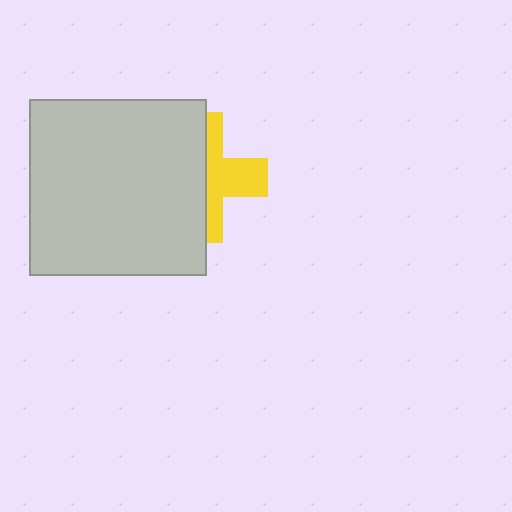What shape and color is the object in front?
The object in front is a light gray square.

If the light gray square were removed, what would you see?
You would see the complete yellow cross.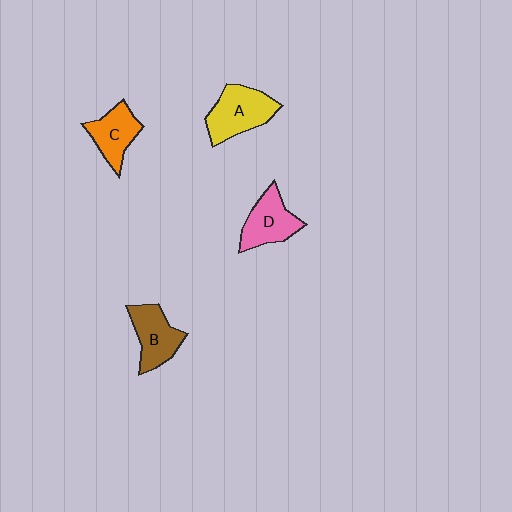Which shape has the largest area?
Shape A (yellow).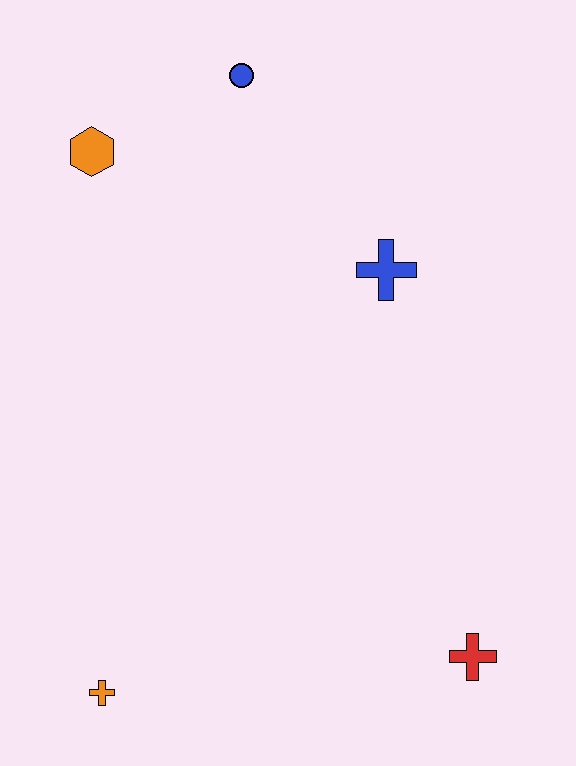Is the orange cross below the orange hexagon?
Yes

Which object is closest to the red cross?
The orange cross is closest to the red cross.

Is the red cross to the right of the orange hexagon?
Yes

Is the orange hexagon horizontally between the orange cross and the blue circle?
No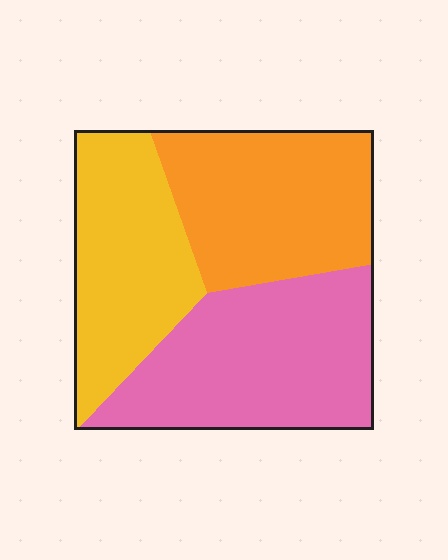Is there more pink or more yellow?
Pink.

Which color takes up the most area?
Pink, at roughly 40%.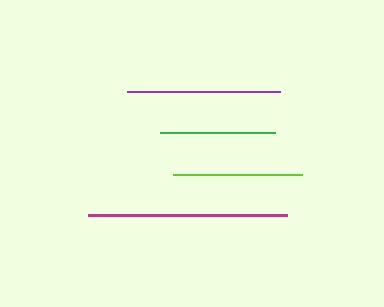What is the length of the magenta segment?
The magenta segment is approximately 200 pixels long.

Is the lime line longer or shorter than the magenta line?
The magenta line is longer than the lime line.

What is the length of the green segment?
The green segment is approximately 115 pixels long.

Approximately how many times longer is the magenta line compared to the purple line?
The magenta line is approximately 1.3 times the length of the purple line.